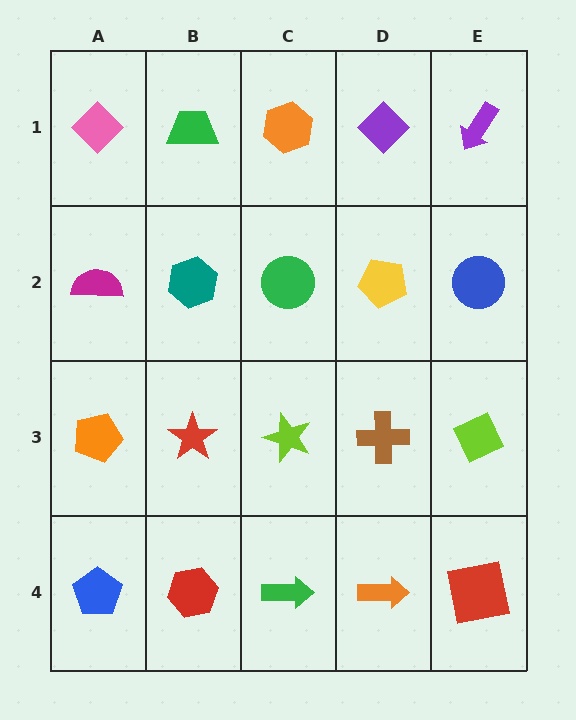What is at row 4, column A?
A blue pentagon.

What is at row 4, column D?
An orange arrow.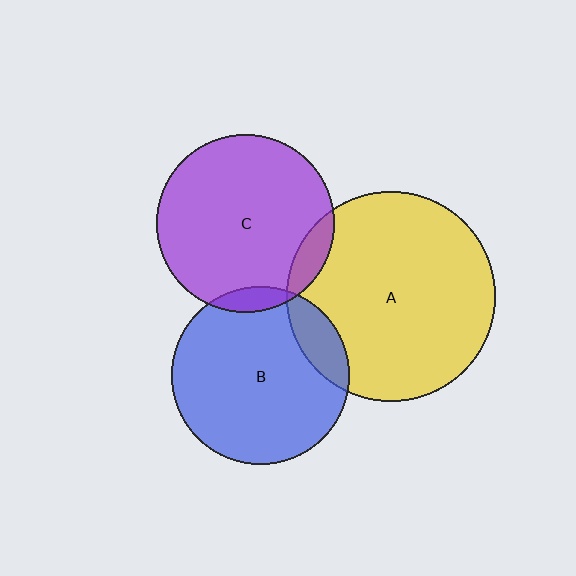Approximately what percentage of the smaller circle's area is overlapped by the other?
Approximately 15%.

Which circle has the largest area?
Circle A (yellow).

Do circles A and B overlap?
Yes.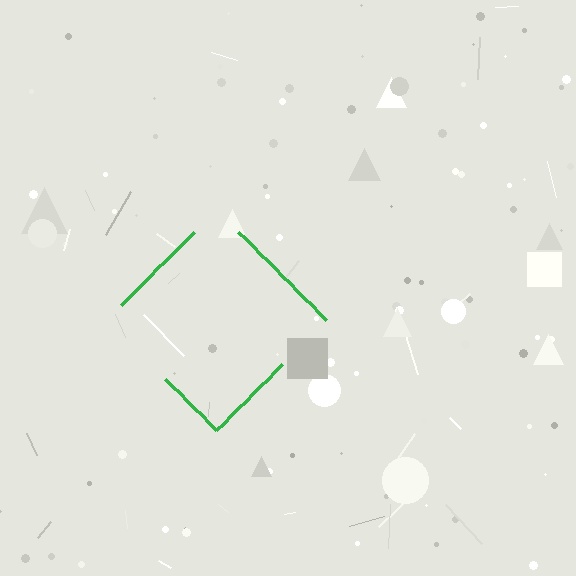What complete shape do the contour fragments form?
The contour fragments form a diamond.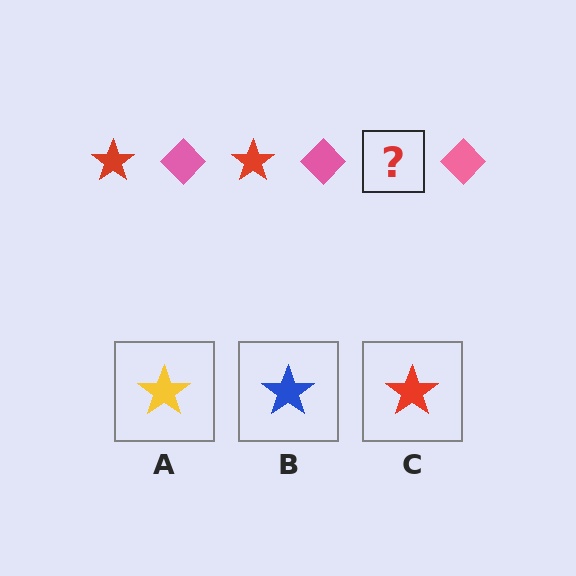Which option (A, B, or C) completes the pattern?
C.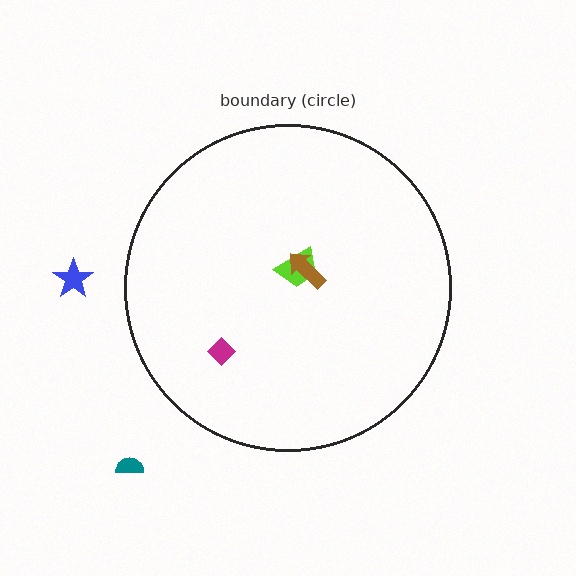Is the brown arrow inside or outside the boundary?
Inside.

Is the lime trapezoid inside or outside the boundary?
Inside.